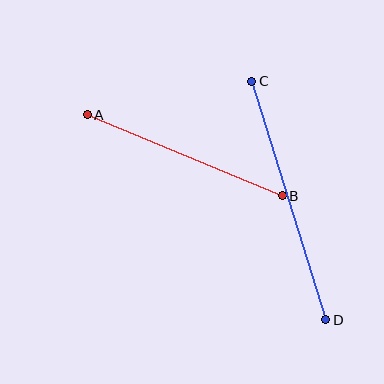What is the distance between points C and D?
The distance is approximately 250 pixels.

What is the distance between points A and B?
The distance is approximately 211 pixels.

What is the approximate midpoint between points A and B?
The midpoint is at approximately (185, 155) pixels.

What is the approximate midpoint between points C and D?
The midpoint is at approximately (289, 200) pixels.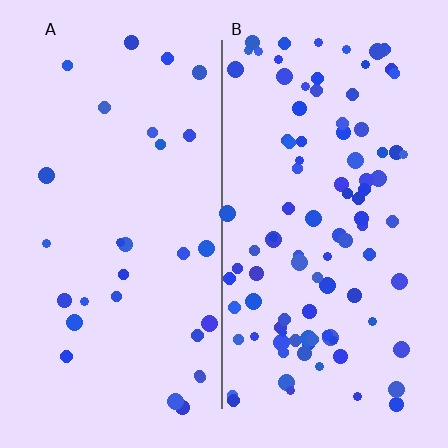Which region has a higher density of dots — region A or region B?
B (the right).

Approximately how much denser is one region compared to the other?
Approximately 3.3× — region B over region A.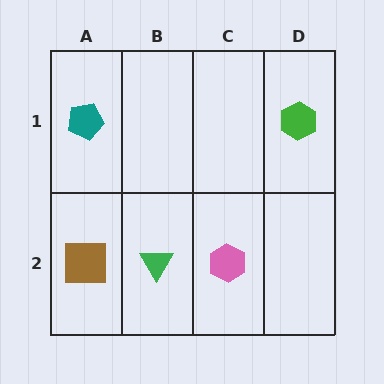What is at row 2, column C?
A pink hexagon.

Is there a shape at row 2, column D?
No, that cell is empty.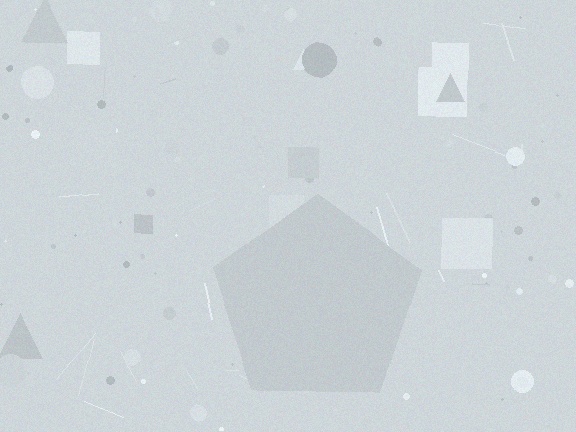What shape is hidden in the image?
A pentagon is hidden in the image.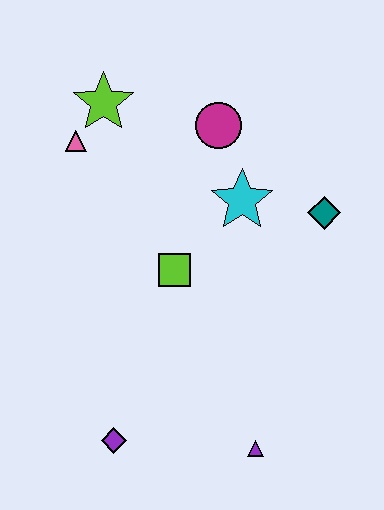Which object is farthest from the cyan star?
The purple diamond is farthest from the cyan star.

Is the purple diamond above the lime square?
No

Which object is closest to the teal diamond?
The cyan star is closest to the teal diamond.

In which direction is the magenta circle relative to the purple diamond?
The magenta circle is above the purple diamond.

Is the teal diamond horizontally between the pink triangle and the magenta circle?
No